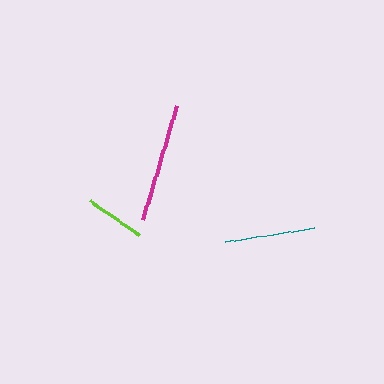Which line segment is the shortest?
The lime line is the shortest at approximately 61 pixels.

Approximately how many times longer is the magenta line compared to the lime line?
The magenta line is approximately 1.9 times the length of the lime line.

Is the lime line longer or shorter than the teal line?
The teal line is longer than the lime line.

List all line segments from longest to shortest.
From longest to shortest: magenta, teal, lime.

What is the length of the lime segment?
The lime segment is approximately 61 pixels long.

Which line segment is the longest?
The magenta line is the longest at approximately 118 pixels.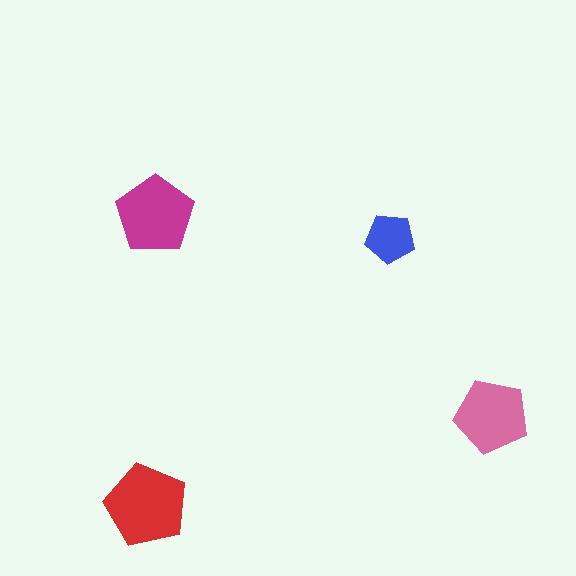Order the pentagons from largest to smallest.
the red one, the magenta one, the pink one, the blue one.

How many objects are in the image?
There are 4 objects in the image.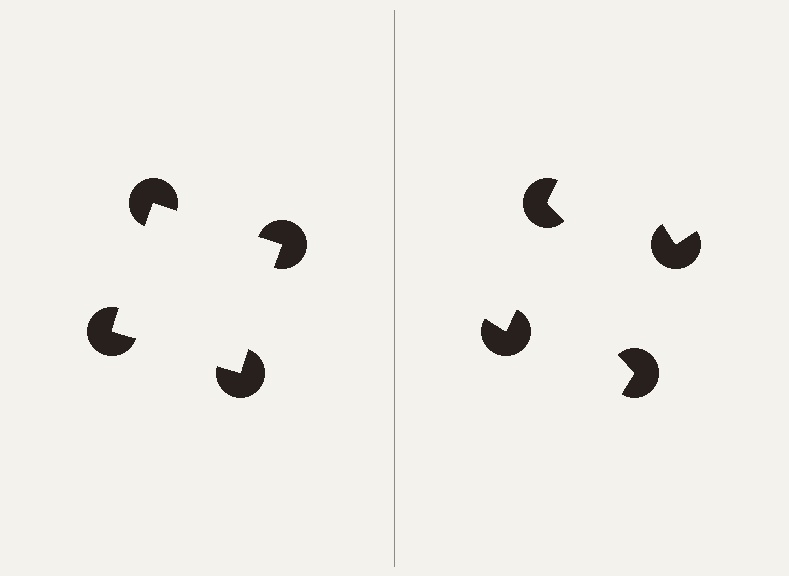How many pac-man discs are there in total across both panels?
8 — 4 on each side.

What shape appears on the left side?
An illusory square.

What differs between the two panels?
The pac-man discs are positioned identically on both sides; only the wedge orientations differ. On the left they align to a square; on the right they are misaligned.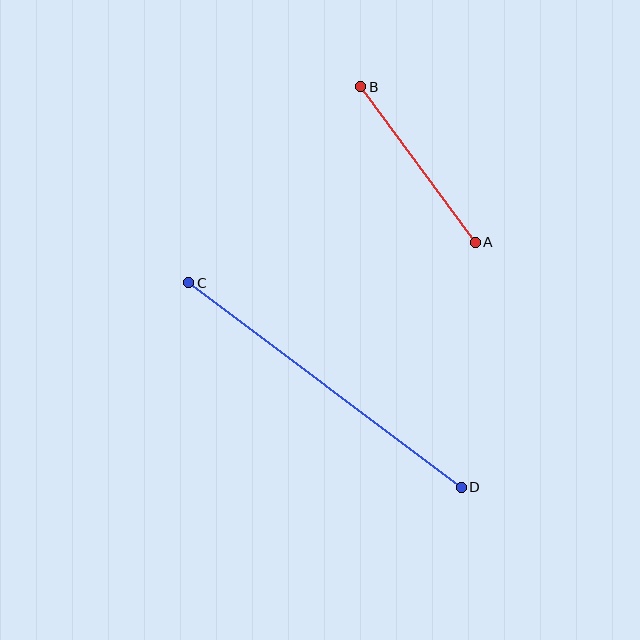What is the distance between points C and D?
The distance is approximately 341 pixels.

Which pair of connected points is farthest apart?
Points C and D are farthest apart.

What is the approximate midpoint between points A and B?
The midpoint is at approximately (418, 165) pixels.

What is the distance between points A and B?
The distance is approximately 193 pixels.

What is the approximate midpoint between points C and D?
The midpoint is at approximately (325, 385) pixels.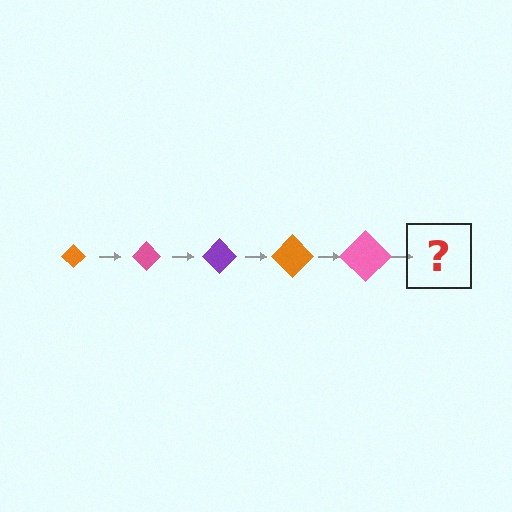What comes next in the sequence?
The next element should be a purple diamond, larger than the previous one.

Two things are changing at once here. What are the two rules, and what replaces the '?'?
The two rules are that the diamond grows larger each step and the color cycles through orange, pink, and purple. The '?' should be a purple diamond, larger than the previous one.